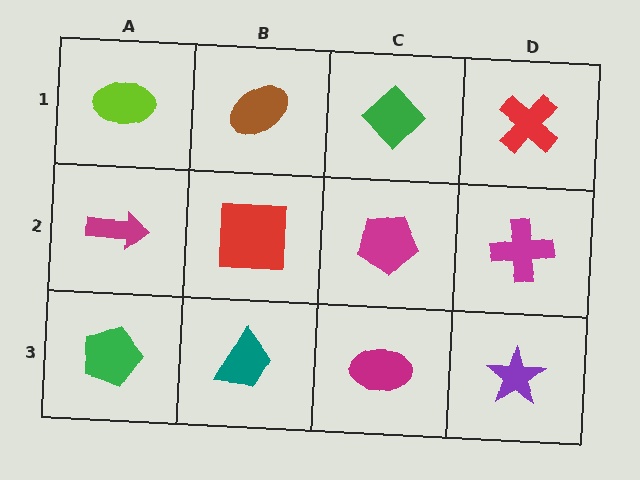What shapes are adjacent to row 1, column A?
A magenta arrow (row 2, column A), a brown ellipse (row 1, column B).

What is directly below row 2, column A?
A green pentagon.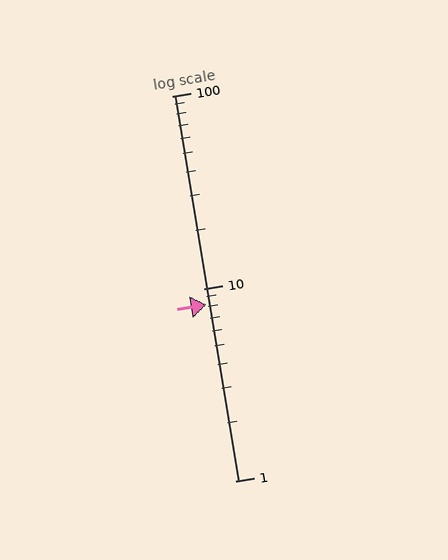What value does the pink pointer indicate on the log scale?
The pointer indicates approximately 8.2.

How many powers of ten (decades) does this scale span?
The scale spans 2 decades, from 1 to 100.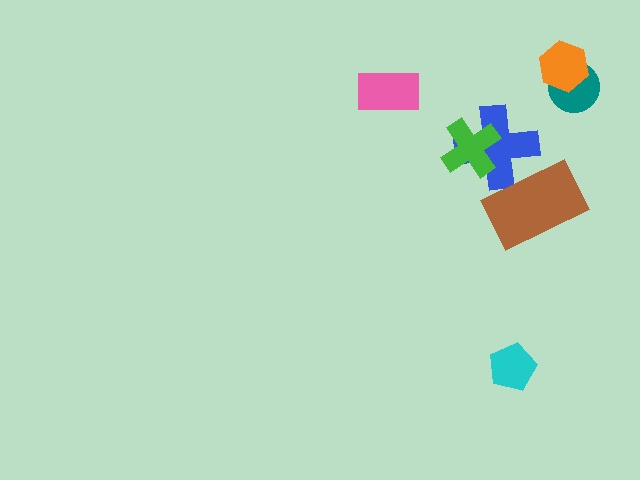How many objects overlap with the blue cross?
2 objects overlap with the blue cross.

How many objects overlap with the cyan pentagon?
0 objects overlap with the cyan pentagon.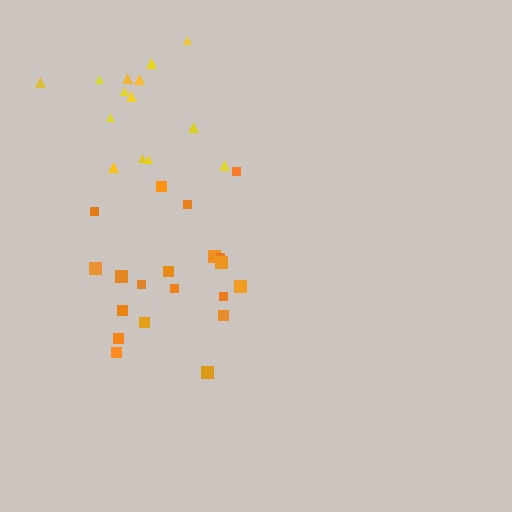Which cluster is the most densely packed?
Yellow.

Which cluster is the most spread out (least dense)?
Orange.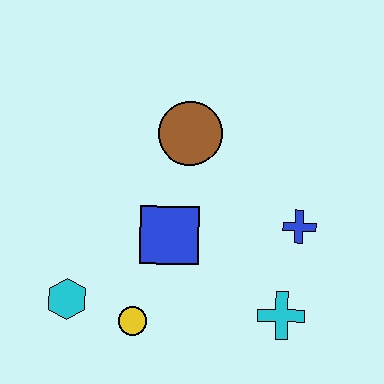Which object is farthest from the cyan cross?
The cyan hexagon is farthest from the cyan cross.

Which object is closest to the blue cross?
The cyan cross is closest to the blue cross.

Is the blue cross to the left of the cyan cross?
No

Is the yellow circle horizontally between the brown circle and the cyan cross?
No